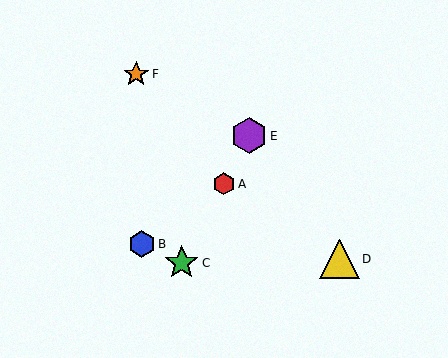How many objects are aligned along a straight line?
3 objects (A, C, E) are aligned along a straight line.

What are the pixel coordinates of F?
Object F is at (136, 74).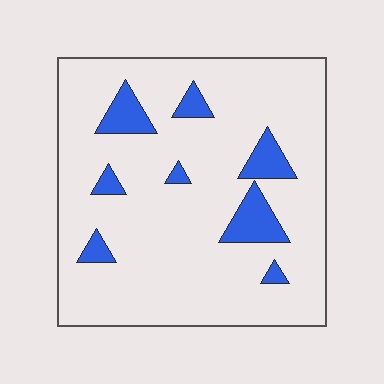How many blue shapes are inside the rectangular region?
8.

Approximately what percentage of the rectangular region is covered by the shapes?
Approximately 10%.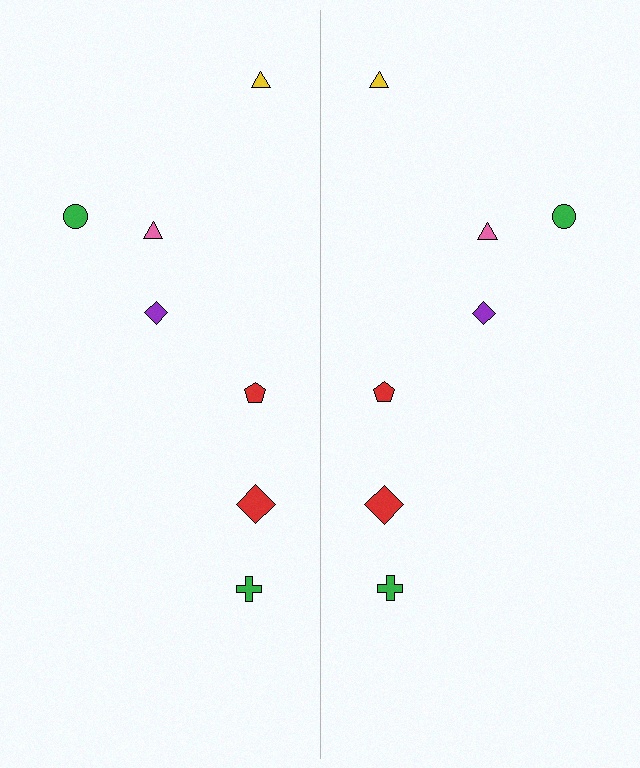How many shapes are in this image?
There are 14 shapes in this image.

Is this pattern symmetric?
Yes, this pattern has bilateral (reflection) symmetry.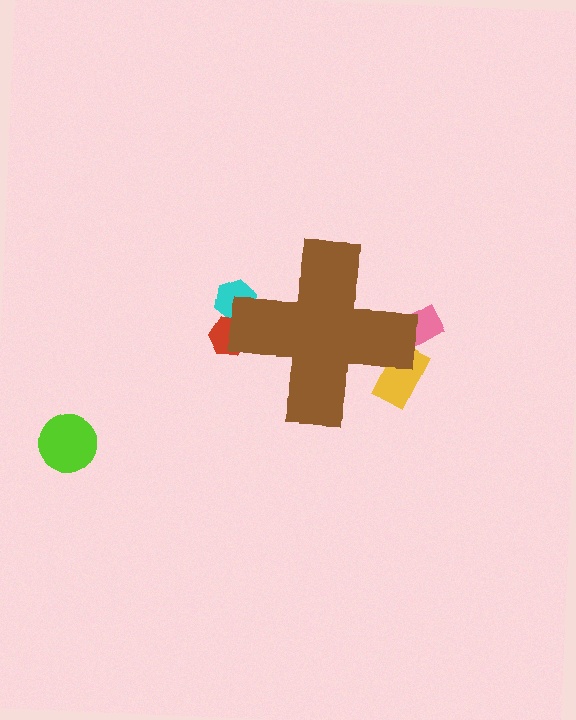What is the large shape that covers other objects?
A brown cross.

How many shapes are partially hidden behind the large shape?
4 shapes are partially hidden.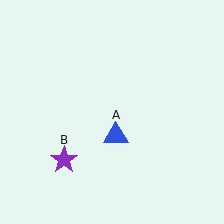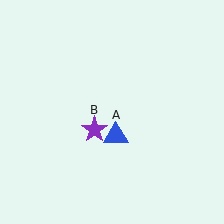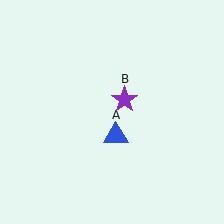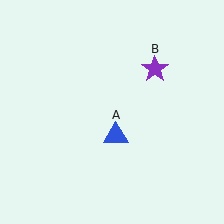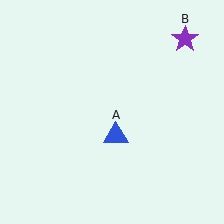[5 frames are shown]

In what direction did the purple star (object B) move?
The purple star (object B) moved up and to the right.